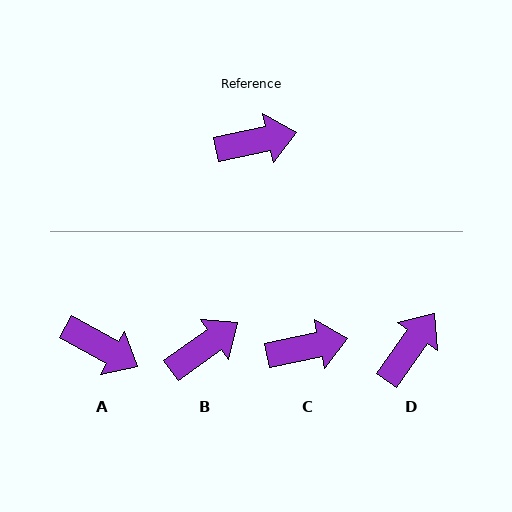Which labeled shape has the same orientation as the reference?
C.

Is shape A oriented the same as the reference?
No, it is off by about 41 degrees.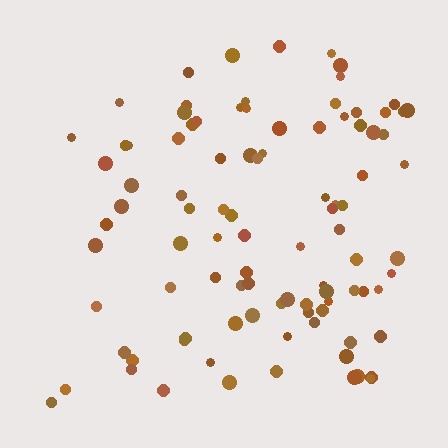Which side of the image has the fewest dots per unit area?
The left.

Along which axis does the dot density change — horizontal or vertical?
Horizontal.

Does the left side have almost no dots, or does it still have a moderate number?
Still a moderate number, just noticeably fewer than the right.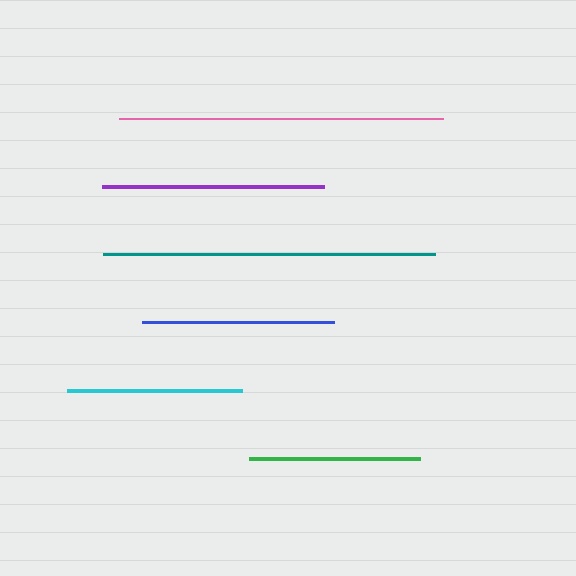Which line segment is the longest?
The teal line is the longest at approximately 332 pixels.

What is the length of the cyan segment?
The cyan segment is approximately 175 pixels long.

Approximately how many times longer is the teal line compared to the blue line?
The teal line is approximately 1.7 times the length of the blue line.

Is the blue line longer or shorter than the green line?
The blue line is longer than the green line.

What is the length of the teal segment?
The teal segment is approximately 332 pixels long.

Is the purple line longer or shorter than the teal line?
The teal line is longer than the purple line.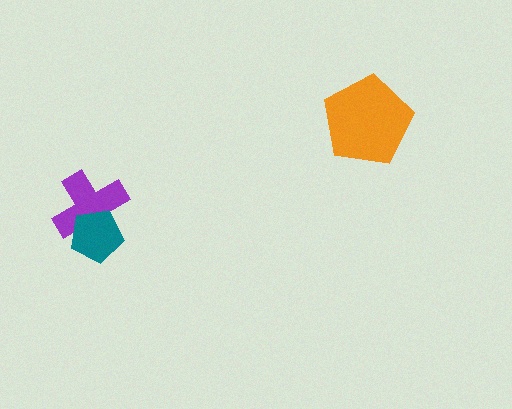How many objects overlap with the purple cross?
1 object overlaps with the purple cross.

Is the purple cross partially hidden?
Yes, it is partially covered by another shape.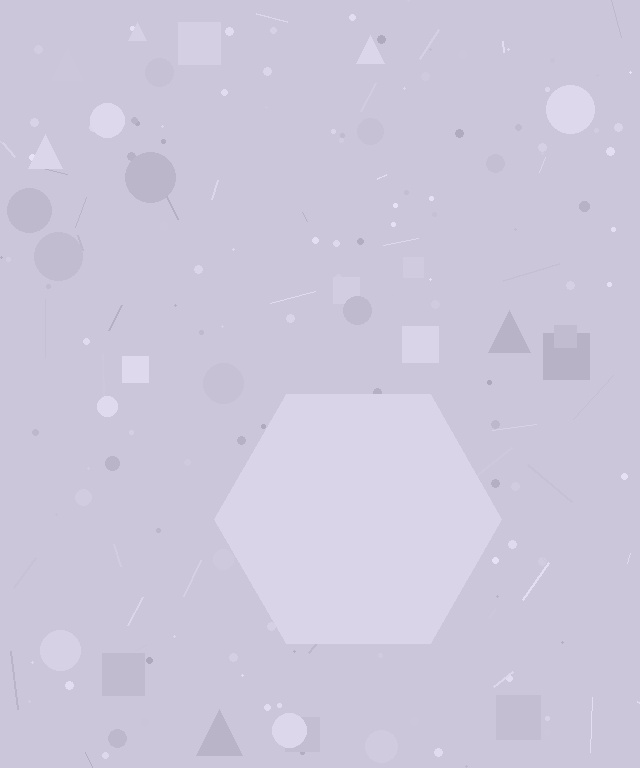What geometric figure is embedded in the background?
A hexagon is embedded in the background.